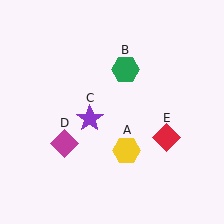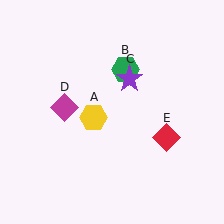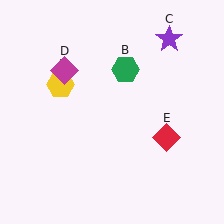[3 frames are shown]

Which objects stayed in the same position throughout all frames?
Green hexagon (object B) and red diamond (object E) remained stationary.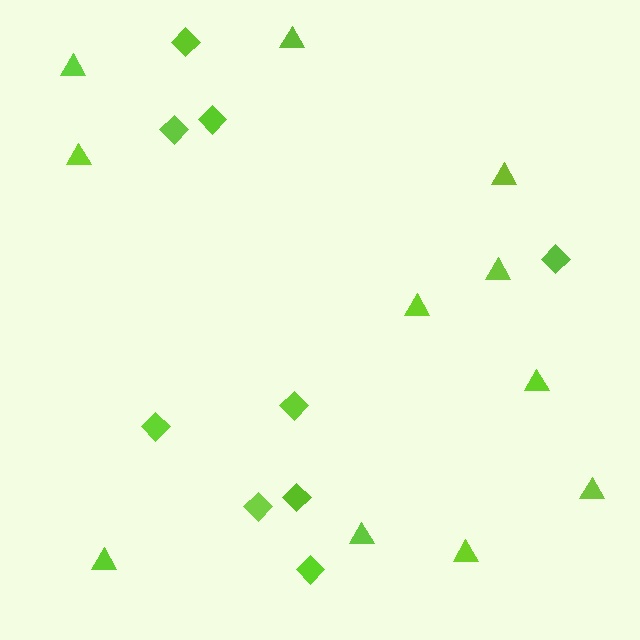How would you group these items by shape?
There are 2 groups: one group of triangles (11) and one group of diamonds (9).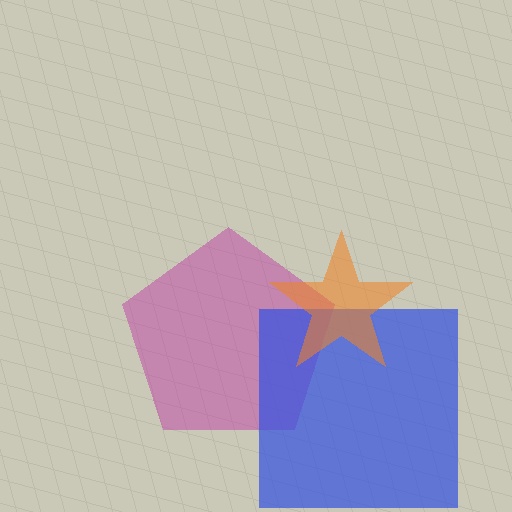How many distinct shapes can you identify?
There are 3 distinct shapes: a magenta pentagon, a blue square, an orange star.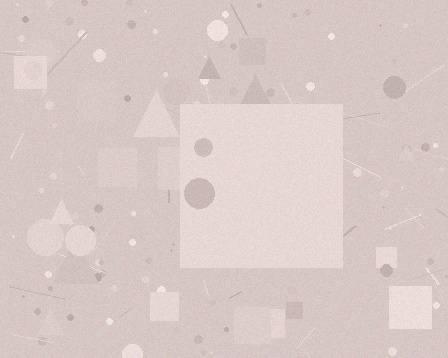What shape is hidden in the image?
A square is hidden in the image.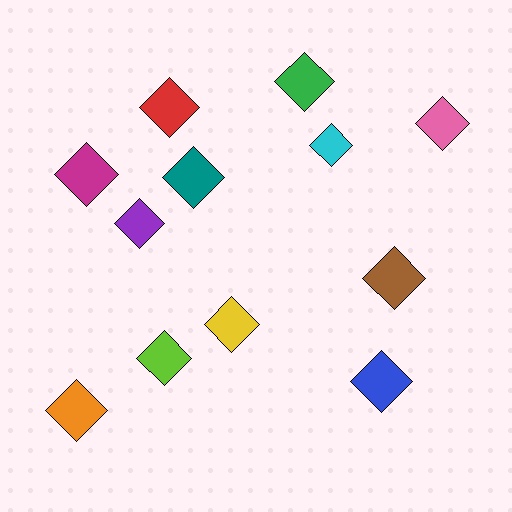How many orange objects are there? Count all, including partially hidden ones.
There is 1 orange object.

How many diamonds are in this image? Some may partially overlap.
There are 12 diamonds.